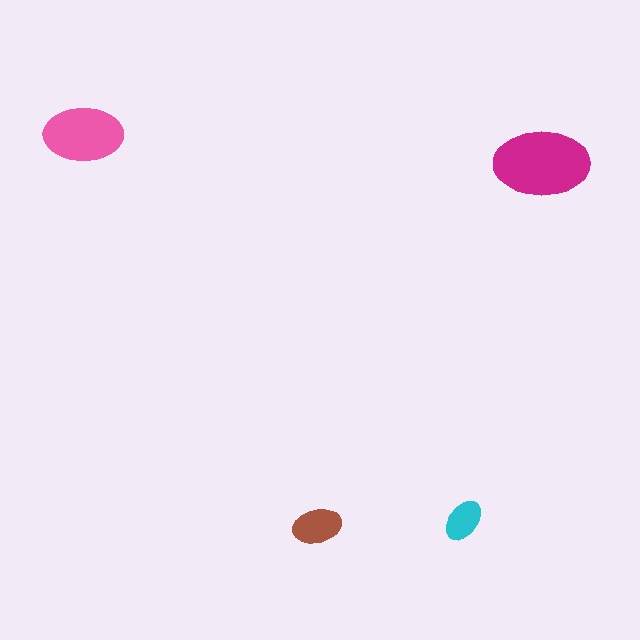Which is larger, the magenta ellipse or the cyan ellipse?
The magenta one.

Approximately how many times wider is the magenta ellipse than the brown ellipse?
About 2 times wider.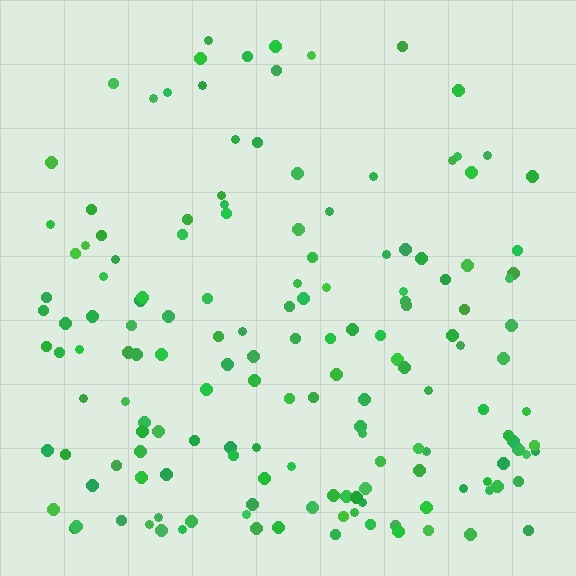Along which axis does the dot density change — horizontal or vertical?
Vertical.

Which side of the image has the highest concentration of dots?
The bottom.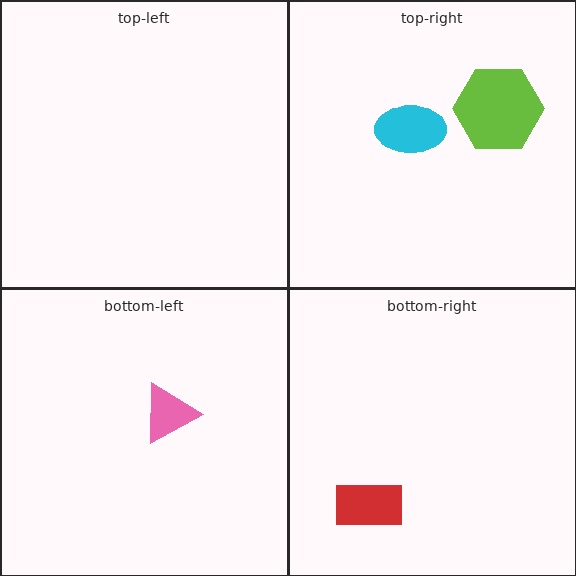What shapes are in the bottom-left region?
The pink triangle.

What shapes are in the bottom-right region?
The red rectangle.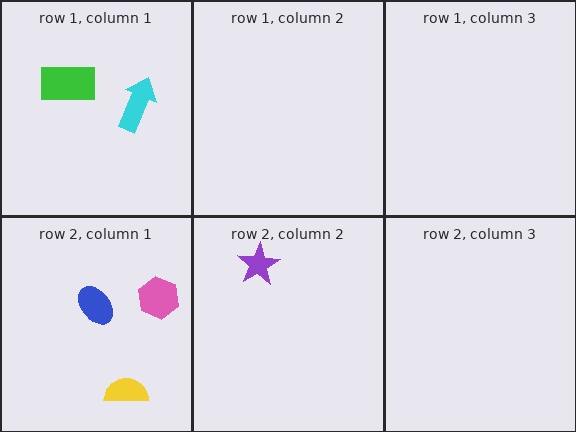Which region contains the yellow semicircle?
The row 2, column 1 region.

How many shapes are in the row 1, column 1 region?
2.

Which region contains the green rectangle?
The row 1, column 1 region.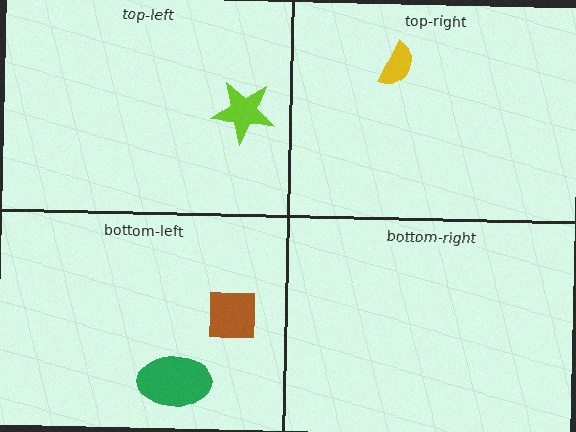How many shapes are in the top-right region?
1.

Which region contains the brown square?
The bottom-left region.